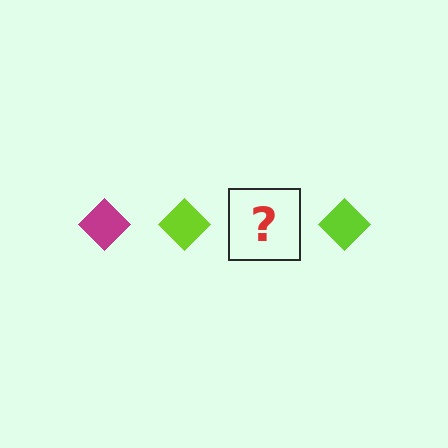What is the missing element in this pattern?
The missing element is a magenta diamond.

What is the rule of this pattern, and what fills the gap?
The rule is that the pattern cycles through magenta, lime diamonds. The gap should be filled with a magenta diamond.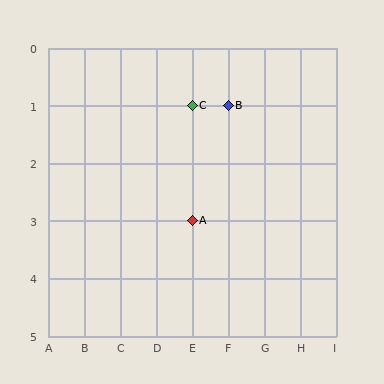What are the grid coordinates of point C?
Point C is at grid coordinates (E, 1).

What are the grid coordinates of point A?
Point A is at grid coordinates (E, 3).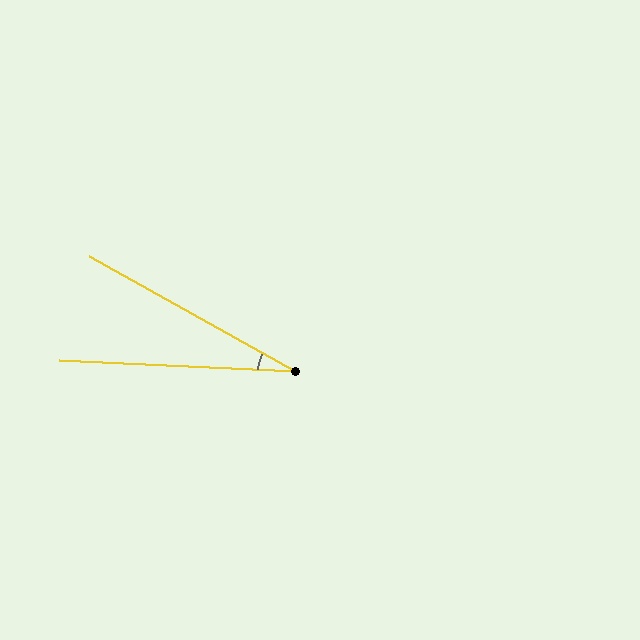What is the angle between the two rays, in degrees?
Approximately 26 degrees.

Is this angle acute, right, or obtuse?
It is acute.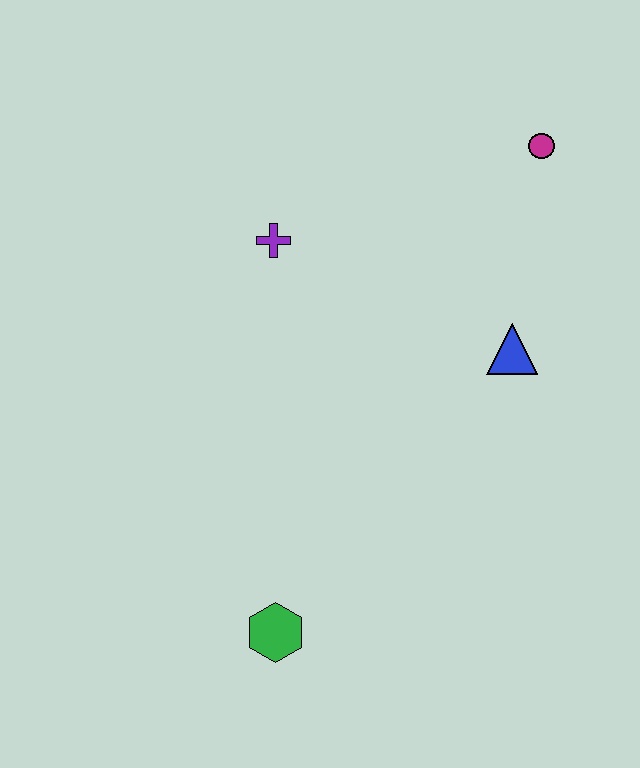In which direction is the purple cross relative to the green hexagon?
The purple cross is above the green hexagon.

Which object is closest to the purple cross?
The blue triangle is closest to the purple cross.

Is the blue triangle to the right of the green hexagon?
Yes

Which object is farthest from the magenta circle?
The green hexagon is farthest from the magenta circle.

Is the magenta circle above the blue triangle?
Yes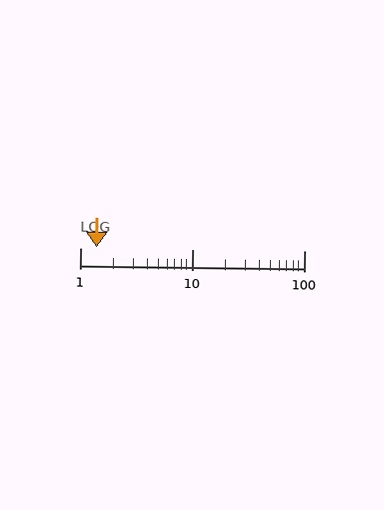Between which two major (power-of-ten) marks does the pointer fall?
The pointer is between 1 and 10.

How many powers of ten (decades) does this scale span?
The scale spans 2 decades, from 1 to 100.